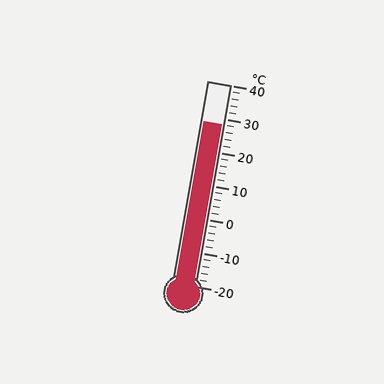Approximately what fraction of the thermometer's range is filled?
The thermometer is filled to approximately 80% of its range.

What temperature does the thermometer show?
The thermometer shows approximately 28°C.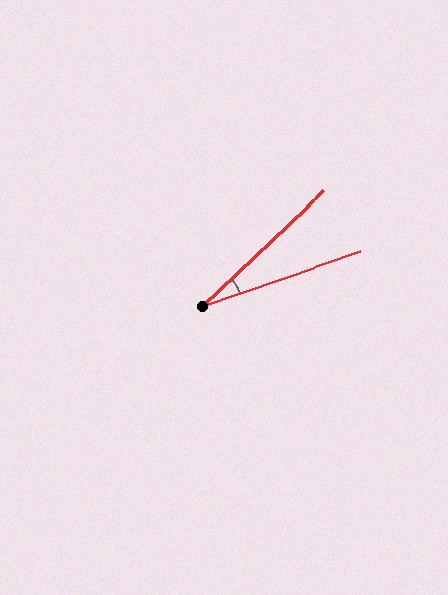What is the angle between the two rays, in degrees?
Approximately 24 degrees.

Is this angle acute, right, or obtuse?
It is acute.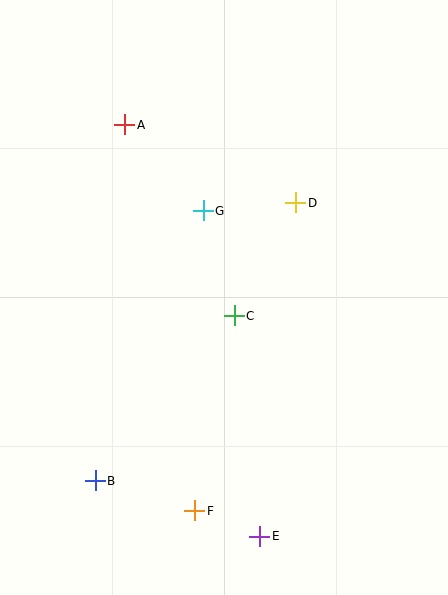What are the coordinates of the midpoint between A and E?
The midpoint between A and E is at (192, 330).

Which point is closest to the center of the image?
Point C at (234, 316) is closest to the center.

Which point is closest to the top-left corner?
Point A is closest to the top-left corner.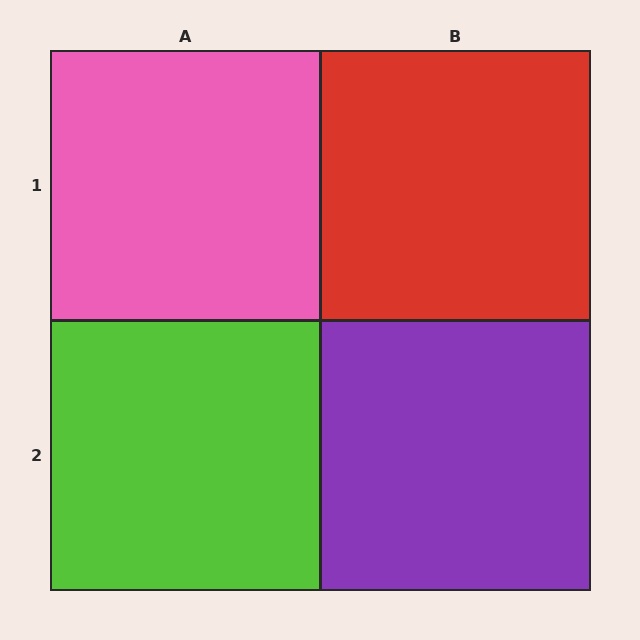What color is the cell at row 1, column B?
Red.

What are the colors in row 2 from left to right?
Lime, purple.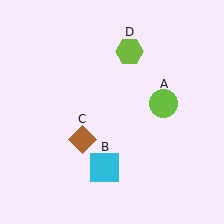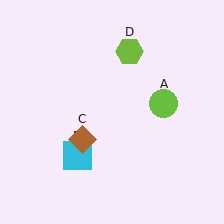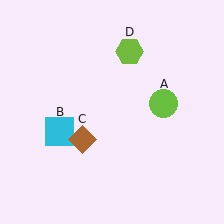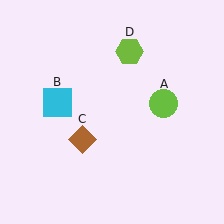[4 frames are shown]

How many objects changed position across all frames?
1 object changed position: cyan square (object B).